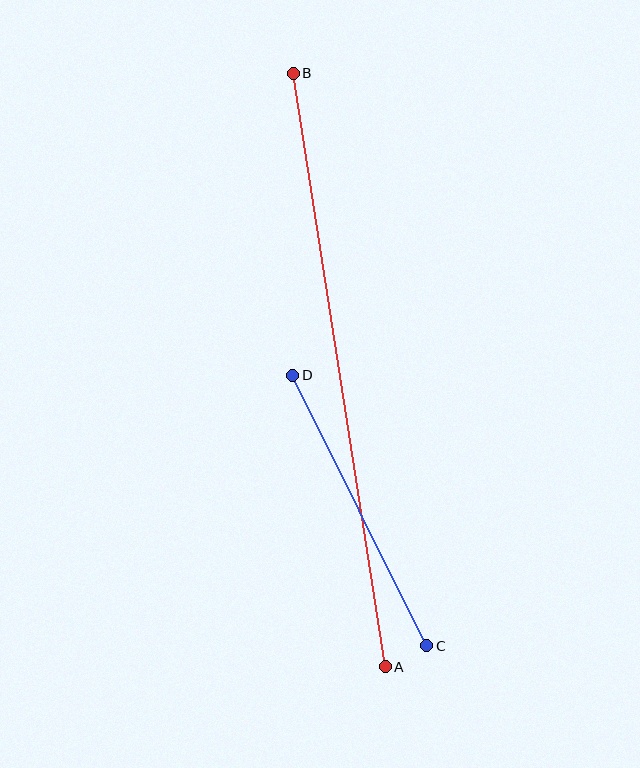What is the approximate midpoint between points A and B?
The midpoint is at approximately (339, 370) pixels.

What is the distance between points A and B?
The distance is approximately 600 pixels.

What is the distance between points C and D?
The distance is approximately 302 pixels.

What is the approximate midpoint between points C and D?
The midpoint is at approximately (360, 511) pixels.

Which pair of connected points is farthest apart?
Points A and B are farthest apart.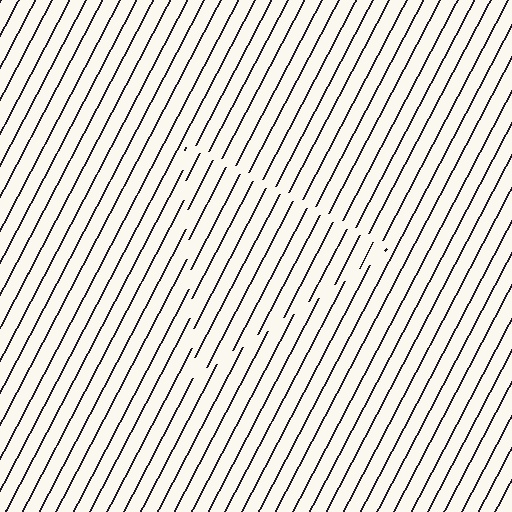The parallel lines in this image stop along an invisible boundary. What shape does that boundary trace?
An illusory triangle. The interior of the shape contains the same grating, shifted by half a period — the contour is defined by the phase discontinuity where line-ends from the inner and outer gratings abut.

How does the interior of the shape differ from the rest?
The interior of the shape contains the same grating, shifted by half a period — the contour is defined by the phase discontinuity where line-ends from the inner and outer gratings abut.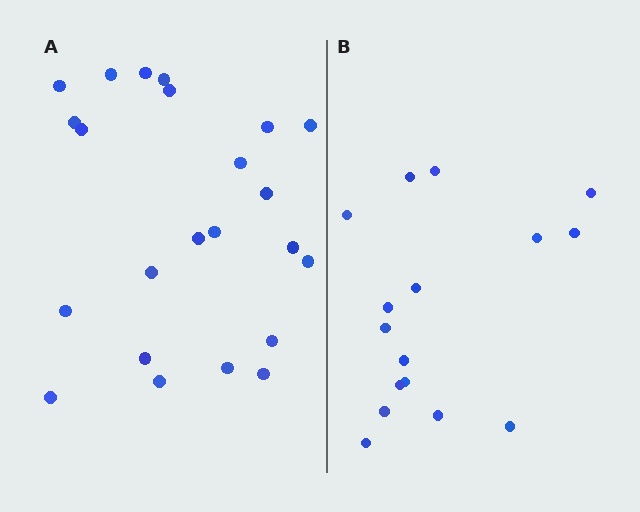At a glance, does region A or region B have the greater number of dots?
Region A (the left region) has more dots.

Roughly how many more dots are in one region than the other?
Region A has roughly 8 or so more dots than region B.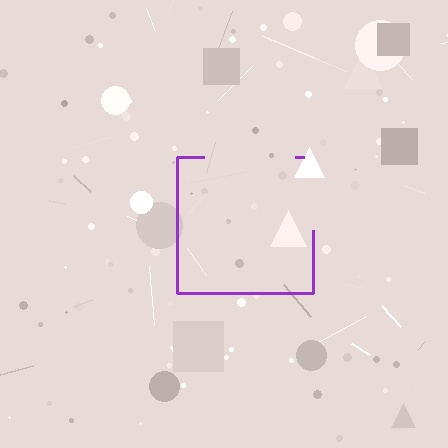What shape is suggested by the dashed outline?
The dashed outline suggests a square.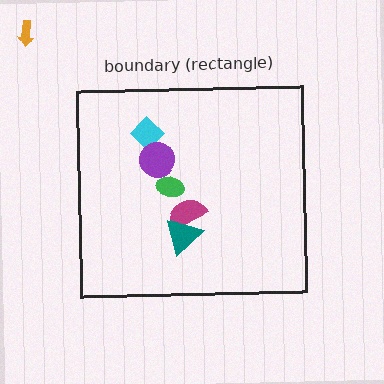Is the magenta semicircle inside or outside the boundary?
Inside.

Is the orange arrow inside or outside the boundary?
Outside.